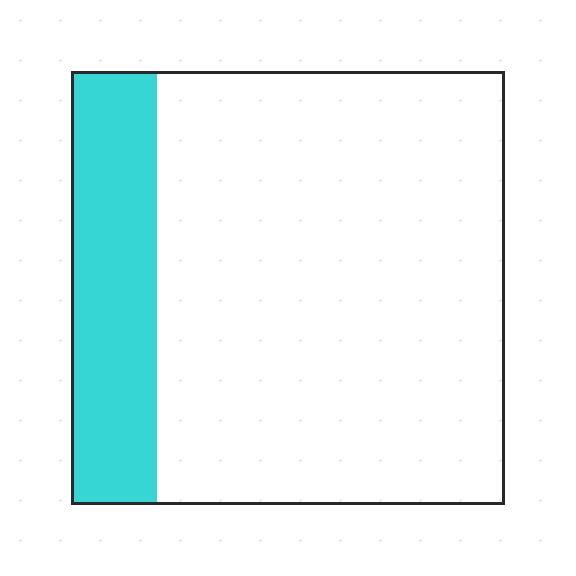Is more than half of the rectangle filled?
No.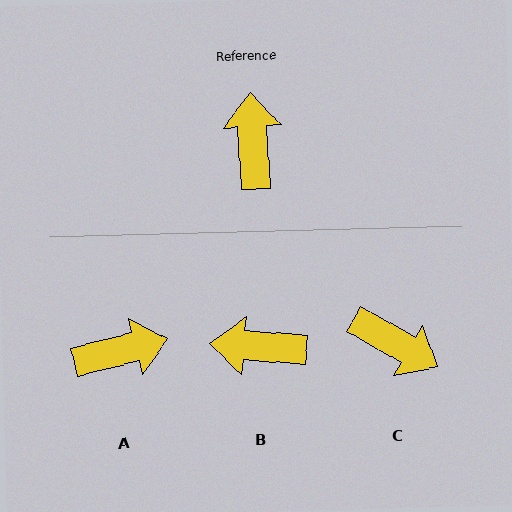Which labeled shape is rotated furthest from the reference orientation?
C, about 123 degrees away.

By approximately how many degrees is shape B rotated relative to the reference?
Approximately 82 degrees counter-clockwise.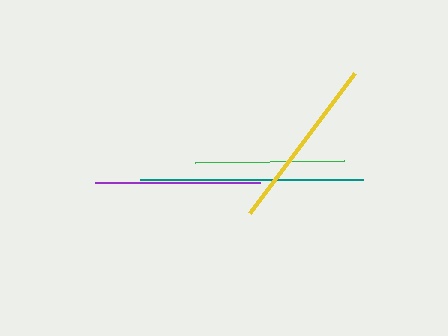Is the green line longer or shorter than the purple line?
The purple line is longer than the green line.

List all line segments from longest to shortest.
From longest to shortest: teal, yellow, purple, green.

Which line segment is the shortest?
The green line is the shortest at approximately 149 pixels.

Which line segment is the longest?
The teal line is the longest at approximately 223 pixels.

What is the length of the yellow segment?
The yellow segment is approximately 176 pixels long.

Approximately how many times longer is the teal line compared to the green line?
The teal line is approximately 1.5 times the length of the green line.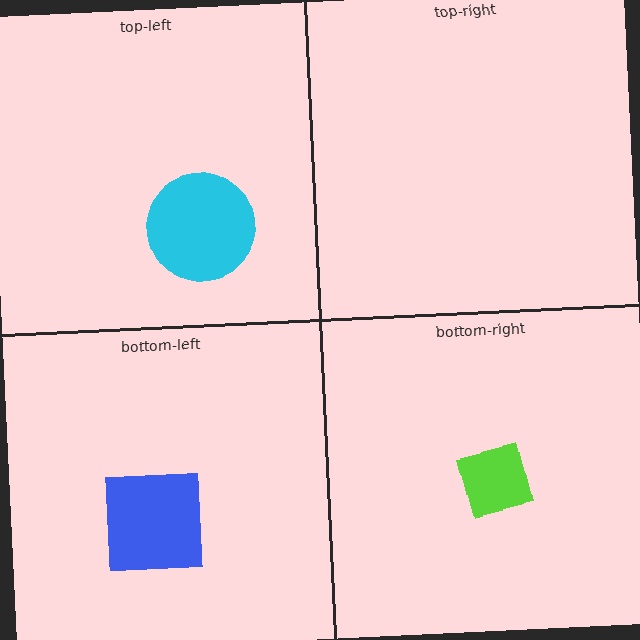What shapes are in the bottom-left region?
The blue square.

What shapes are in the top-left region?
The cyan circle.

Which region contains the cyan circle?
The top-left region.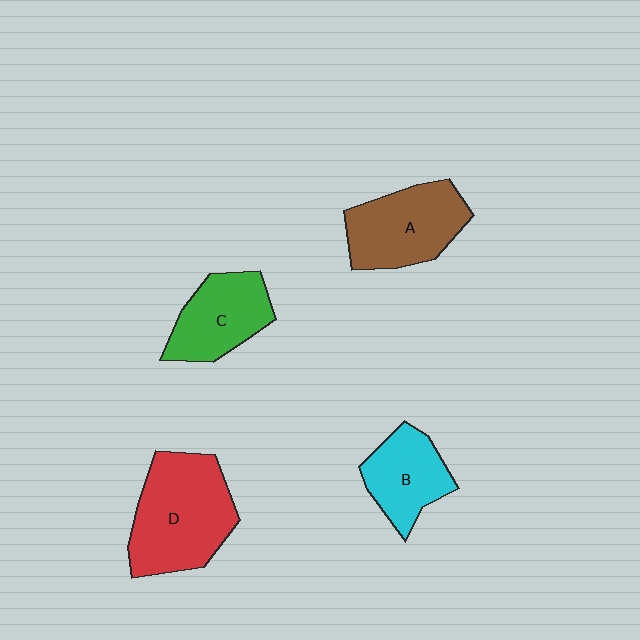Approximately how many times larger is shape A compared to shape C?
Approximately 1.2 times.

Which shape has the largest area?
Shape D (red).